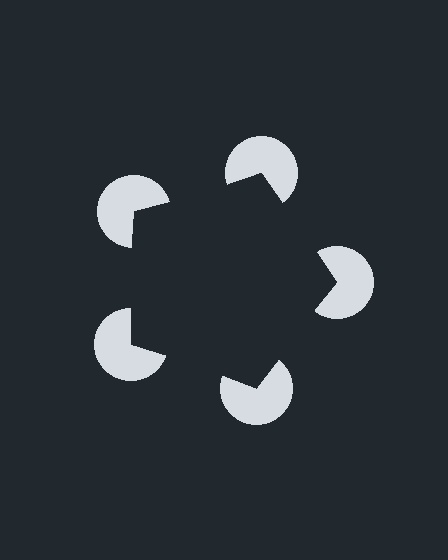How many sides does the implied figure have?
5 sides.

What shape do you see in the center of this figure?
An illusory pentagon — its edges are inferred from the aligned wedge cuts in the pac-man discs, not physically drawn.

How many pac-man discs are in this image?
There are 5 — one at each vertex of the illusory pentagon.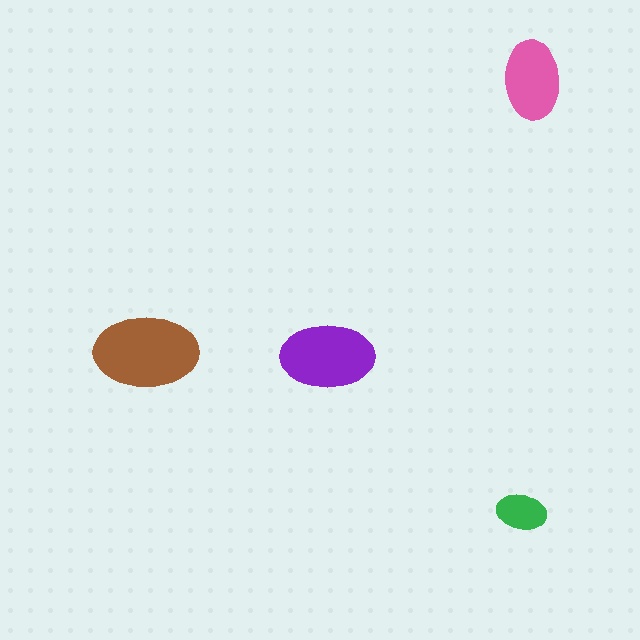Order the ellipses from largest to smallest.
the brown one, the purple one, the pink one, the green one.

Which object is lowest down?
The green ellipse is bottommost.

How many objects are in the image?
There are 4 objects in the image.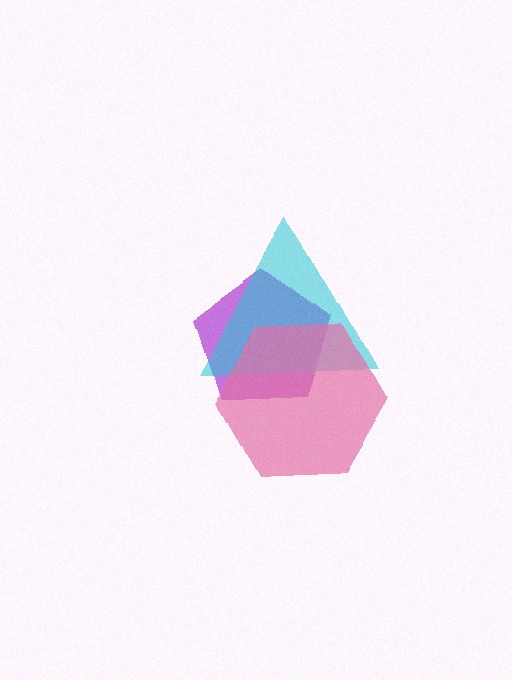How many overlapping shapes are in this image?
There are 3 overlapping shapes in the image.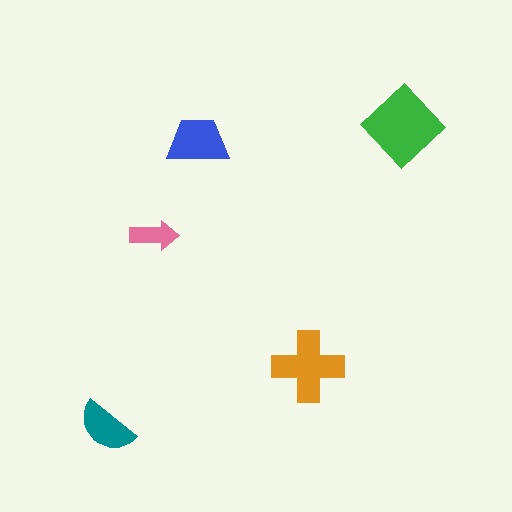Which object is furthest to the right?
The green diamond is rightmost.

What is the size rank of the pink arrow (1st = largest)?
5th.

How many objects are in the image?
There are 5 objects in the image.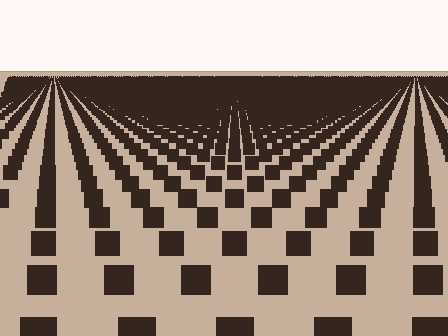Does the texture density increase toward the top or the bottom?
Density increases toward the top.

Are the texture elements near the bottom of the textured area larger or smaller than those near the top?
Larger. Near the bottom, elements are closer to the viewer and appear at a bigger on-screen size.